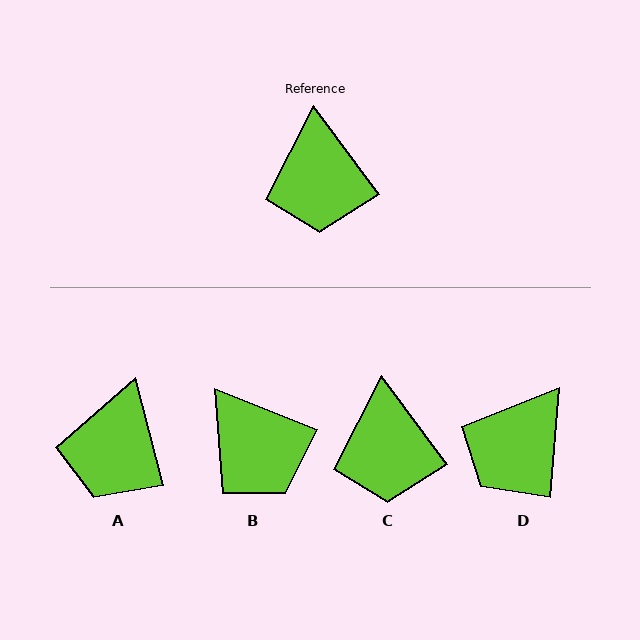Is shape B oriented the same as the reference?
No, it is off by about 32 degrees.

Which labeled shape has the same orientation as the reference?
C.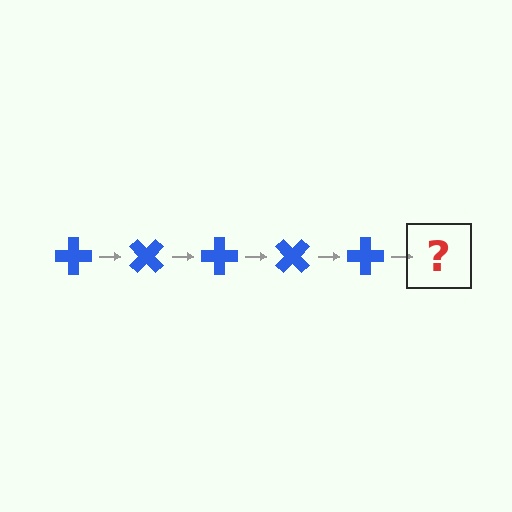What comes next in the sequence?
The next element should be a blue cross rotated 225 degrees.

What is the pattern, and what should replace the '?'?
The pattern is that the cross rotates 45 degrees each step. The '?' should be a blue cross rotated 225 degrees.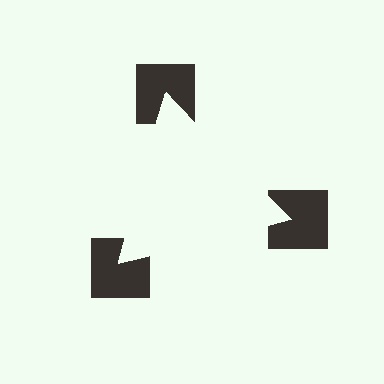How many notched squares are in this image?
There are 3 — one at each vertex of the illusory triangle.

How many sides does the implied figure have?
3 sides.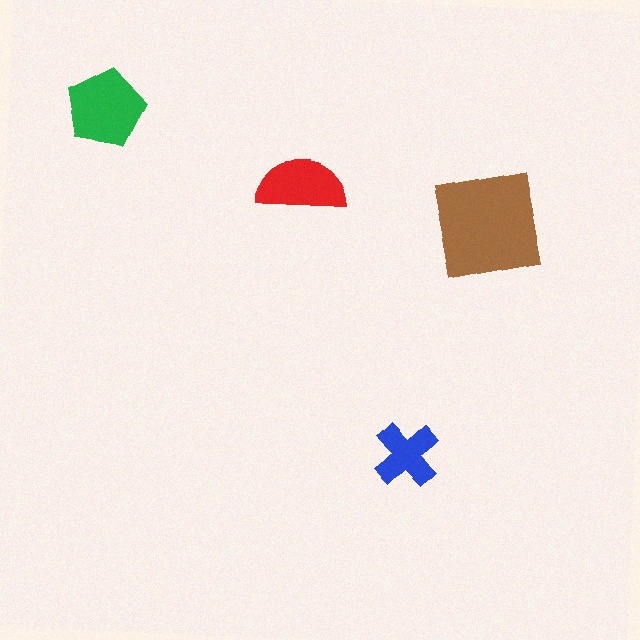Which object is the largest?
The brown square.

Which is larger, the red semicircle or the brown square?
The brown square.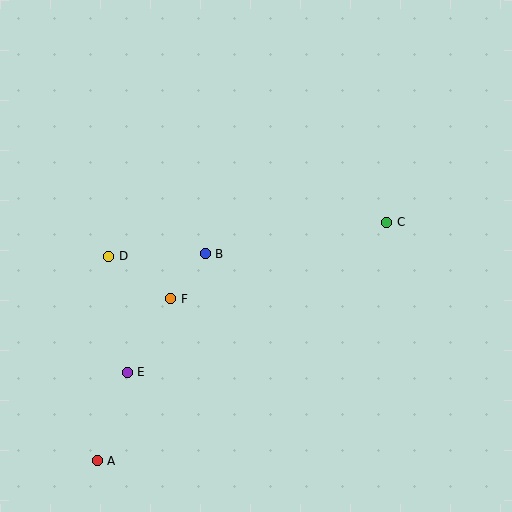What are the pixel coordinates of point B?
Point B is at (205, 254).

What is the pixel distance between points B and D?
The distance between B and D is 97 pixels.